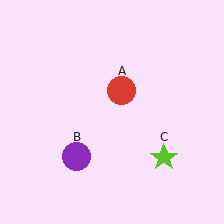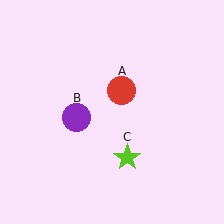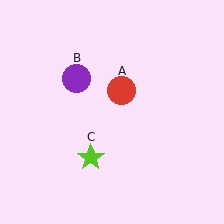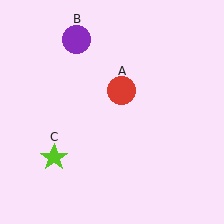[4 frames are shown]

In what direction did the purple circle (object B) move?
The purple circle (object B) moved up.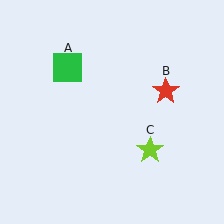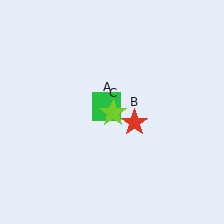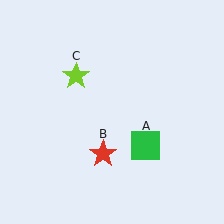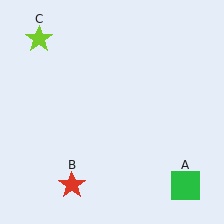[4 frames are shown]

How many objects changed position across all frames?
3 objects changed position: green square (object A), red star (object B), lime star (object C).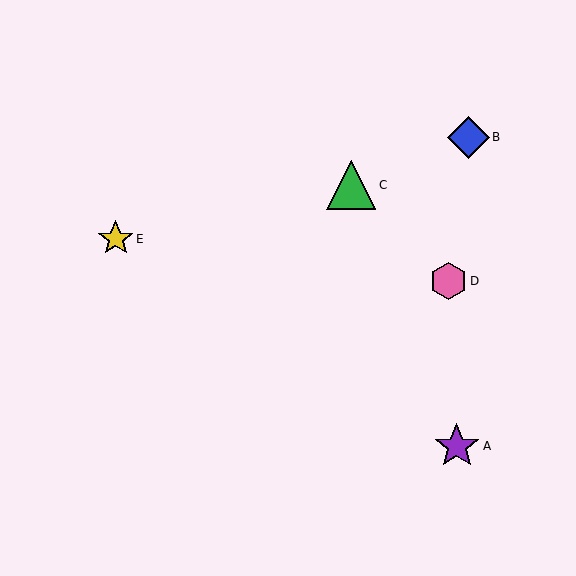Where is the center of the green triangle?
The center of the green triangle is at (351, 185).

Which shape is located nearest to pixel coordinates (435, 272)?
The pink hexagon (labeled D) at (448, 281) is nearest to that location.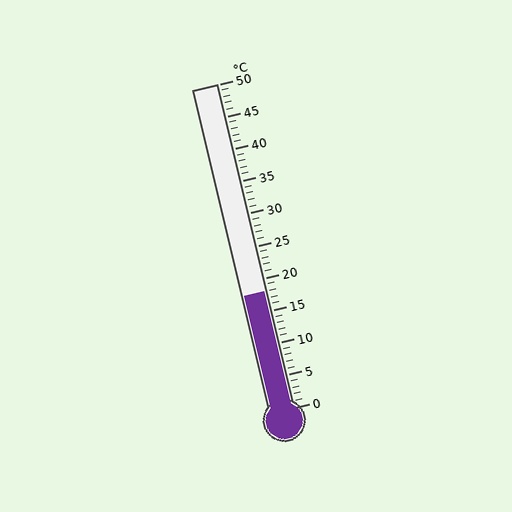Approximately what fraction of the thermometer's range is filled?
The thermometer is filled to approximately 35% of its range.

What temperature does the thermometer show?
The thermometer shows approximately 18°C.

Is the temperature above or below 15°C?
The temperature is above 15°C.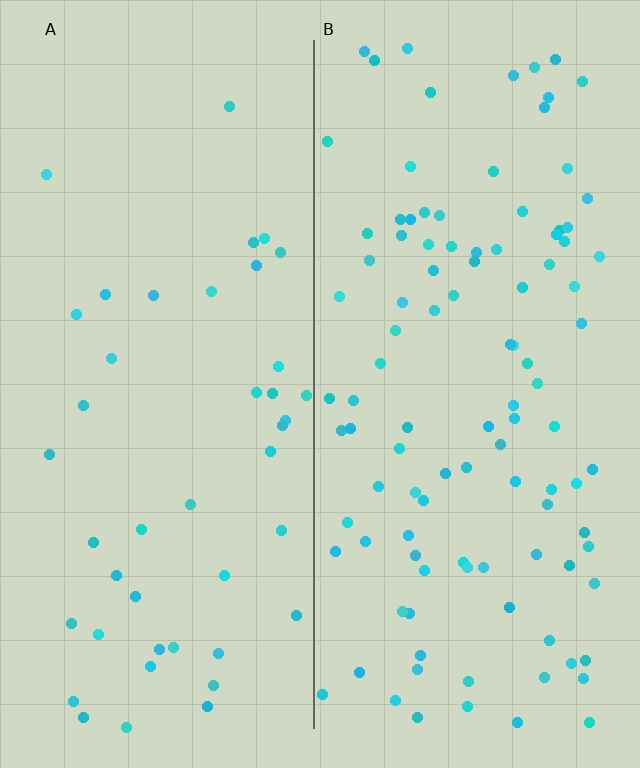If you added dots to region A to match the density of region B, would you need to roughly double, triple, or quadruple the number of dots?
Approximately double.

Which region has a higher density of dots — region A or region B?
B (the right).